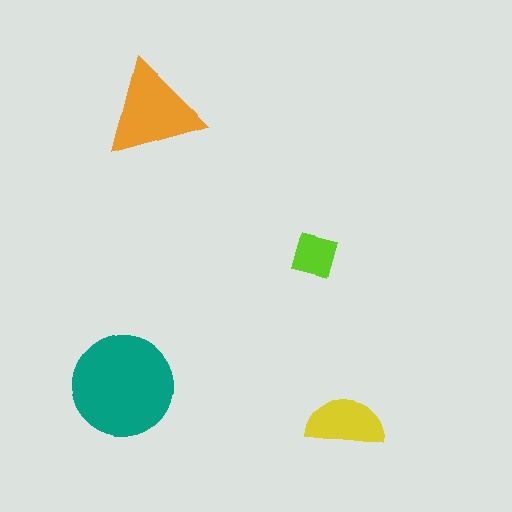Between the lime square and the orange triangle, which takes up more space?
The orange triangle.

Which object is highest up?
The orange triangle is topmost.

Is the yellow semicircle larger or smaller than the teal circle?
Smaller.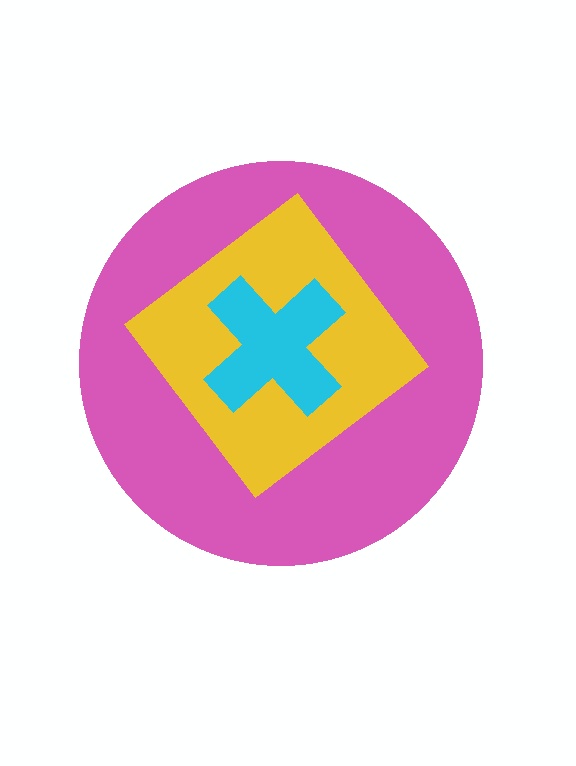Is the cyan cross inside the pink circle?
Yes.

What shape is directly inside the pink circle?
The yellow diamond.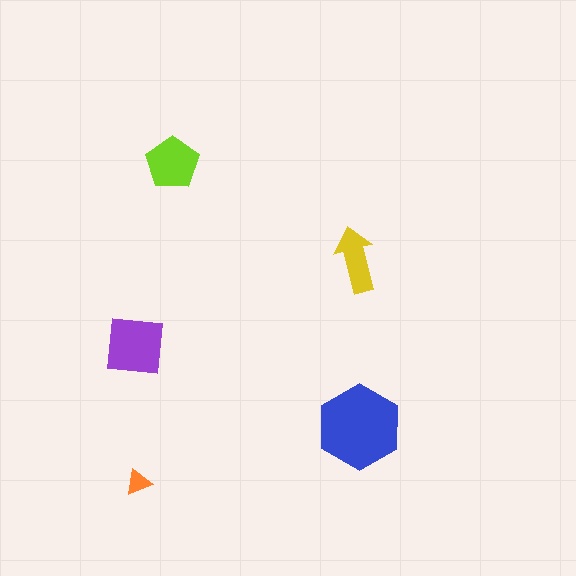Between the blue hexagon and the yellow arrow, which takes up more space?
The blue hexagon.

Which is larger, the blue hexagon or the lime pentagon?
The blue hexagon.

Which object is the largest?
The blue hexagon.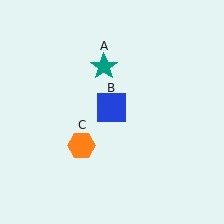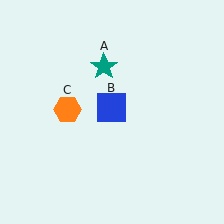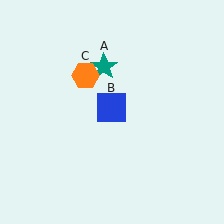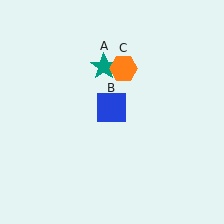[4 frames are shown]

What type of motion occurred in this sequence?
The orange hexagon (object C) rotated clockwise around the center of the scene.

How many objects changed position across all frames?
1 object changed position: orange hexagon (object C).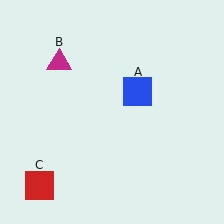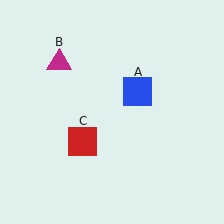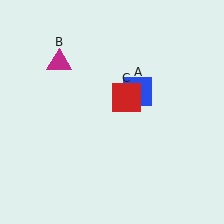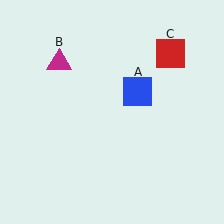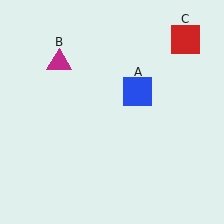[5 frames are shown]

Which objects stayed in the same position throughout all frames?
Blue square (object A) and magenta triangle (object B) remained stationary.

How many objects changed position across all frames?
1 object changed position: red square (object C).